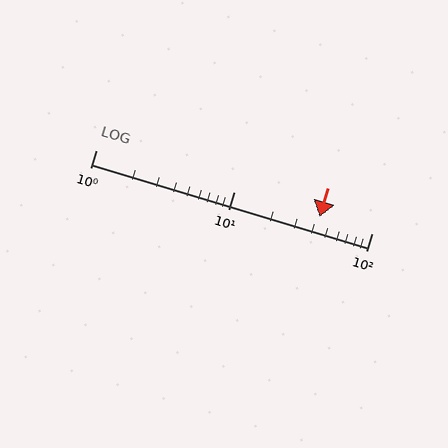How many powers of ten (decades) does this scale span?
The scale spans 2 decades, from 1 to 100.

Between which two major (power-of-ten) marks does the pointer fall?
The pointer is between 10 and 100.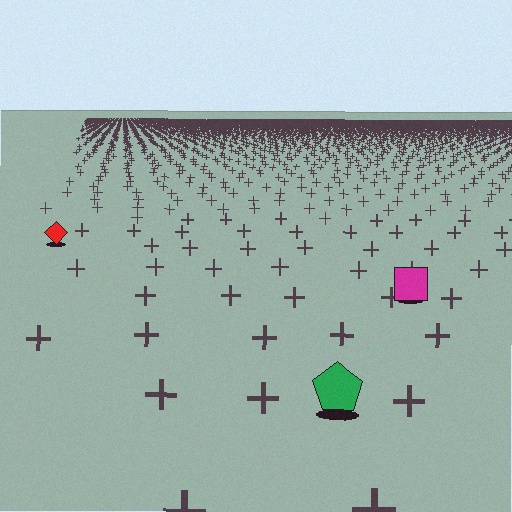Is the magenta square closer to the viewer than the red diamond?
Yes. The magenta square is closer — you can tell from the texture gradient: the ground texture is coarser near it.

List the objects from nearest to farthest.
From nearest to farthest: the green pentagon, the magenta square, the red diamond.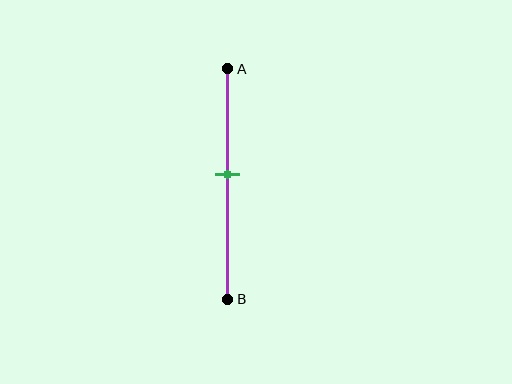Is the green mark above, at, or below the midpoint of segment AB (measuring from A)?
The green mark is above the midpoint of segment AB.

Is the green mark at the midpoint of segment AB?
No, the mark is at about 45% from A, not at the 50% midpoint.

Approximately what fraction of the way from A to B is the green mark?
The green mark is approximately 45% of the way from A to B.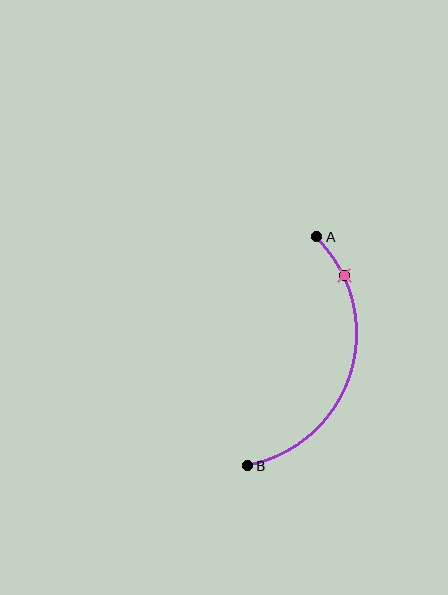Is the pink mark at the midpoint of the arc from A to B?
No. The pink mark lies on the arc but is closer to endpoint A. The arc midpoint would be at the point on the curve equidistant along the arc from both A and B.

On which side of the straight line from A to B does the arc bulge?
The arc bulges to the right of the straight line connecting A and B.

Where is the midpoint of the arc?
The arc midpoint is the point on the curve farthest from the straight line joining A and B. It sits to the right of that line.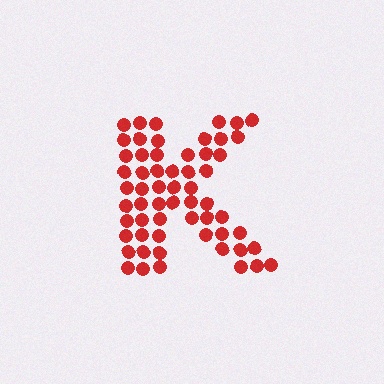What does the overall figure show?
The overall figure shows the letter K.